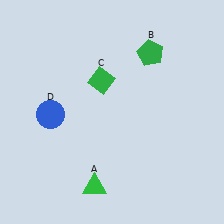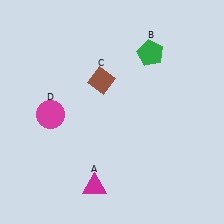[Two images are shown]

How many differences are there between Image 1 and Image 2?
There are 3 differences between the two images.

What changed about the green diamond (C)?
In Image 1, C is green. In Image 2, it changed to brown.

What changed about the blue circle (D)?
In Image 1, D is blue. In Image 2, it changed to magenta.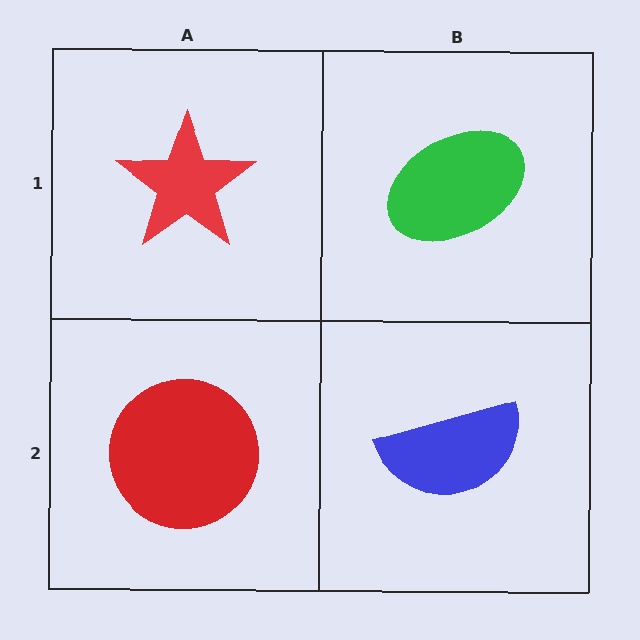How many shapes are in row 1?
2 shapes.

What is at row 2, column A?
A red circle.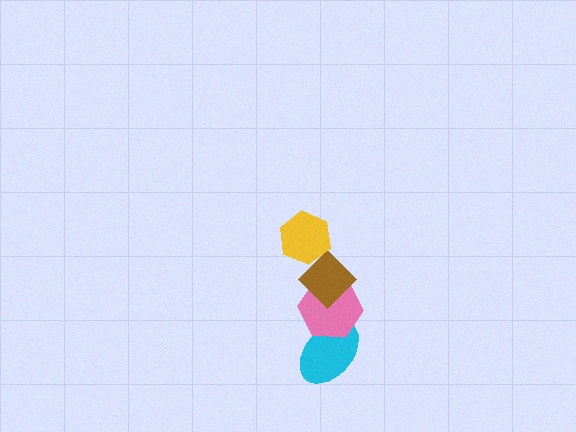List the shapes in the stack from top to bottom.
From top to bottom: the yellow hexagon, the brown diamond, the pink hexagon, the cyan ellipse.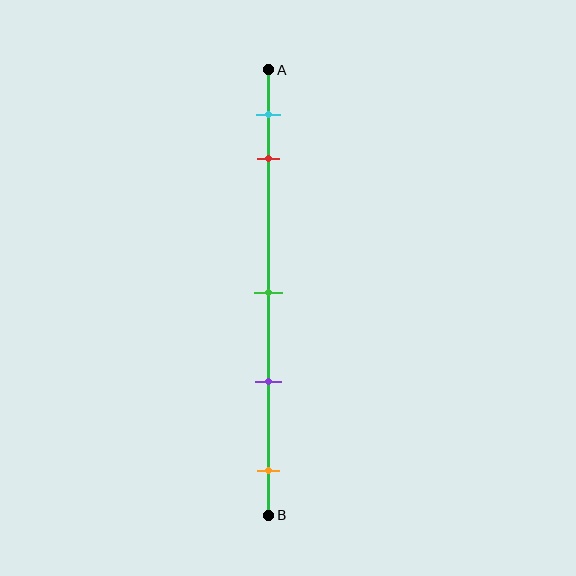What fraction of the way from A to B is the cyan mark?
The cyan mark is approximately 10% (0.1) of the way from A to B.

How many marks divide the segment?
There are 5 marks dividing the segment.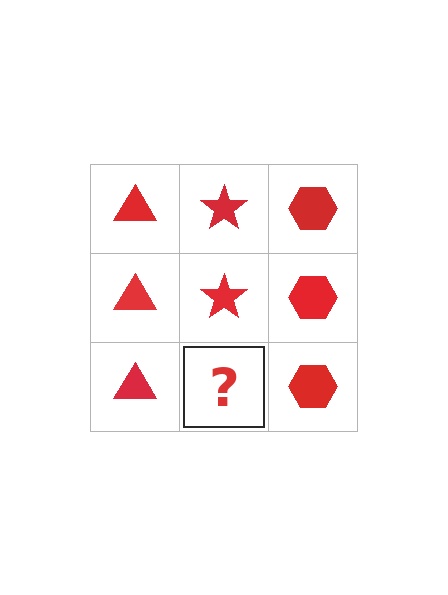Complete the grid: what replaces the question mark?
The question mark should be replaced with a red star.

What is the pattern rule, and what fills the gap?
The rule is that each column has a consistent shape. The gap should be filled with a red star.